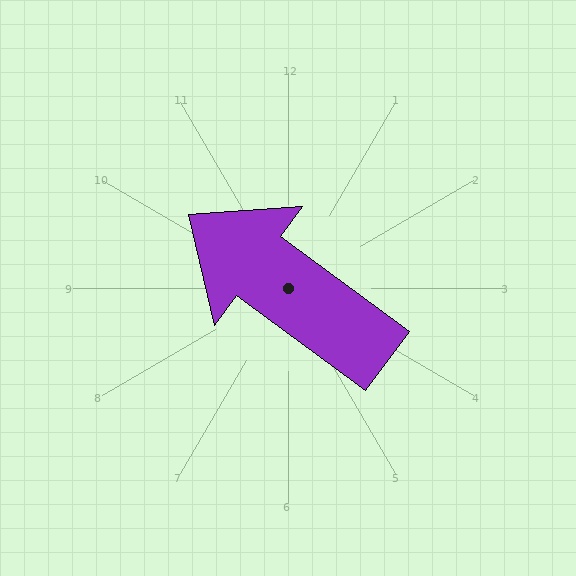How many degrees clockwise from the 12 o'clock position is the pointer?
Approximately 306 degrees.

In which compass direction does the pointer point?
Northwest.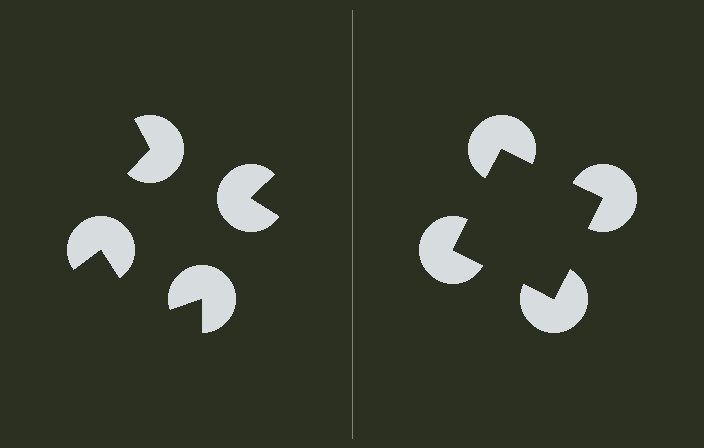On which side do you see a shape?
An illusory square appears on the right side. On the left side the wedge cuts are rotated, so no coherent shape forms.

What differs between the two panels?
The pac-man discs are positioned identically on both sides; only the wedge orientations differ. On the right they align to a square; on the left they are misaligned.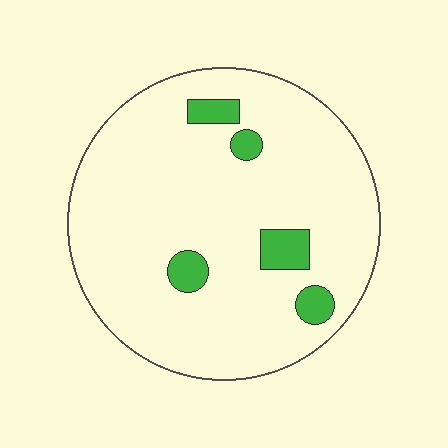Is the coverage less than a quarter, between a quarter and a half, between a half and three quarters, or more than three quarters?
Less than a quarter.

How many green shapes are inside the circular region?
5.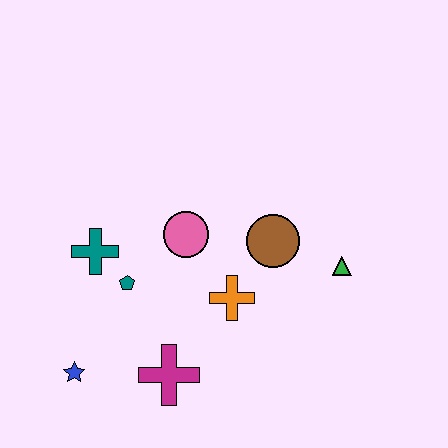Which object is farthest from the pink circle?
The blue star is farthest from the pink circle.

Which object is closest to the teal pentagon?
The teal cross is closest to the teal pentagon.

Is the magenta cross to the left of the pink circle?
Yes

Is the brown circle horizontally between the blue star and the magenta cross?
No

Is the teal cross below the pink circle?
Yes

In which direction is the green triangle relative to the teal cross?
The green triangle is to the right of the teal cross.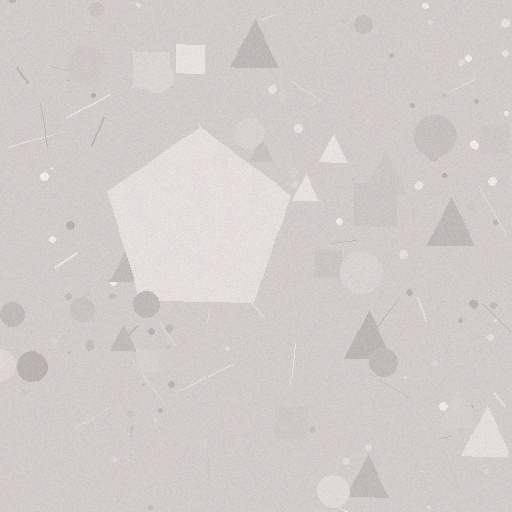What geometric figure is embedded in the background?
A pentagon is embedded in the background.